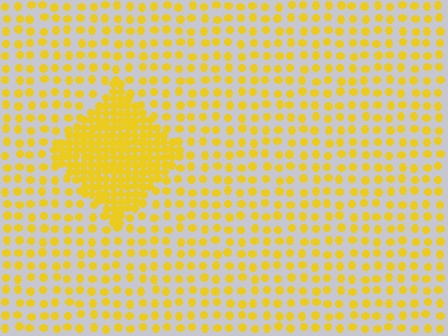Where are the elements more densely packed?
The elements are more densely packed inside the diamond boundary.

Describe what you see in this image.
The image contains small yellow elements arranged at two different densities. A diamond-shaped region is visible where the elements are more densely packed than the surrounding area.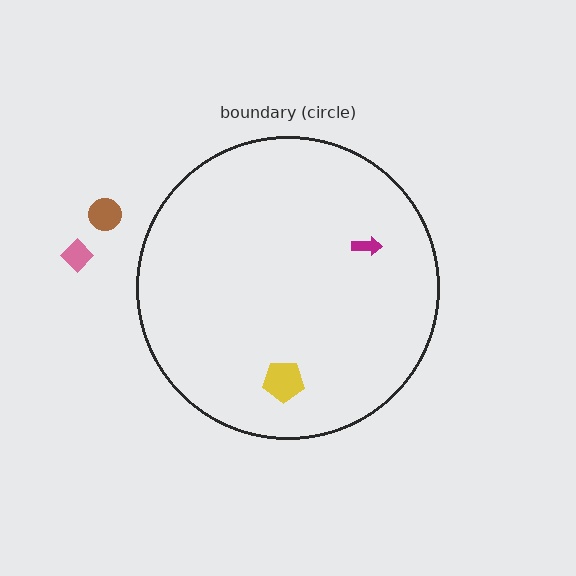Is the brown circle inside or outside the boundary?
Outside.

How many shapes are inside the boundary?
2 inside, 2 outside.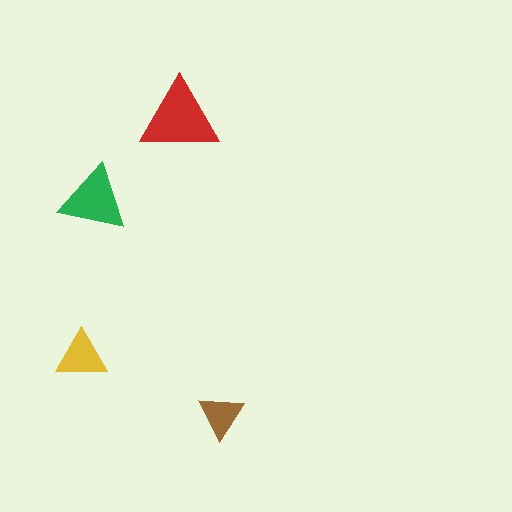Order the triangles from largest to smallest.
the red one, the green one, the yellow one, the brown one.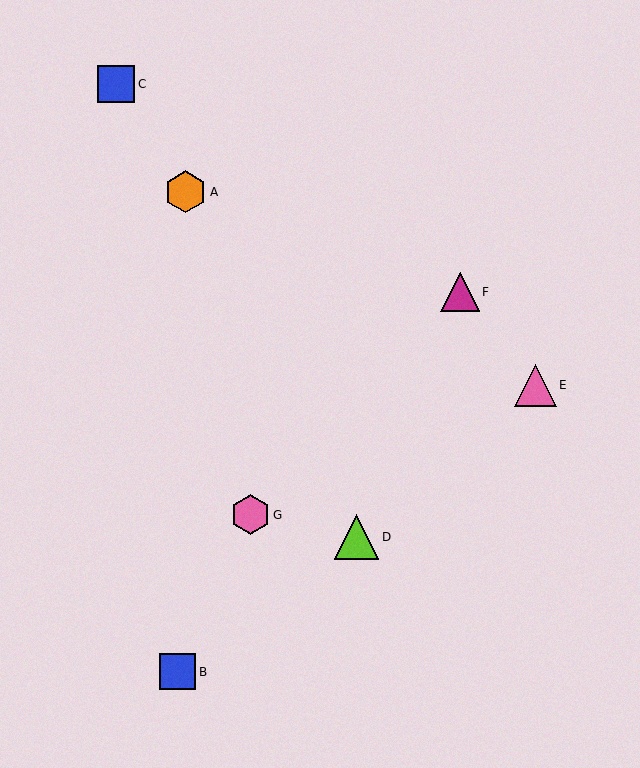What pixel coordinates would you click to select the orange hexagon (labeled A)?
Click at (186, 192) to select the orange hexagon A.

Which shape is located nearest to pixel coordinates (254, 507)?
The pink hexagon (labeled G) at (250, 515) is nearest to that location.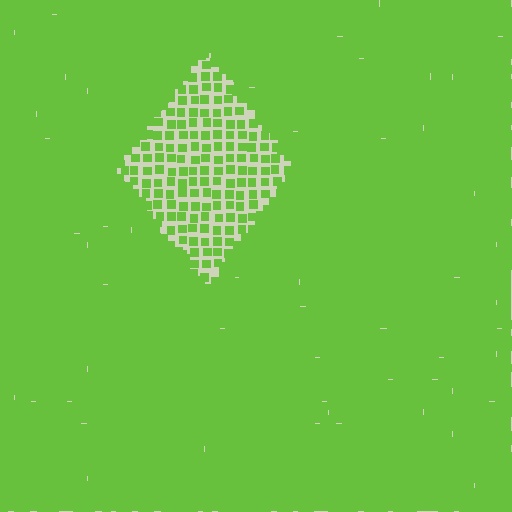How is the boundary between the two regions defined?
The boundary is defined by a change in element density (approximately 2.6x ratio). All elements are the same color, size, and shape.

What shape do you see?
I see a diamond.